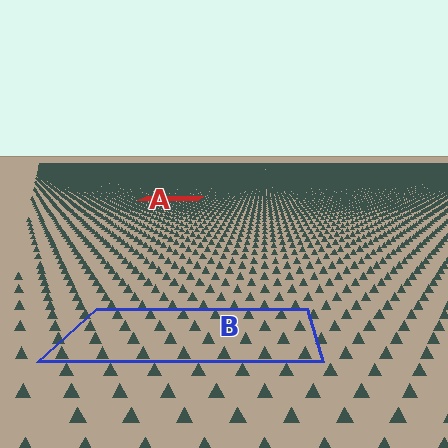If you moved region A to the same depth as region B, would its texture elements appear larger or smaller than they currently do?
They would appear larger. At a closer depth, the same texture elements are projected at a bigger on-screen size.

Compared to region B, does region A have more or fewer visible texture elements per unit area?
Region A has more texture elements per unit area — they are packed more densely because it is farther away.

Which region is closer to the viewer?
Region B is closer. The texture elements there are larger and more spread out.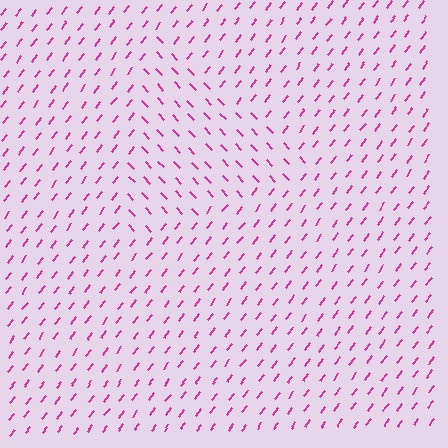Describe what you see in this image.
The image is filled with small magenta line segments. A triangle region in the image has lines oriented differently from the surrounding lines, creating a visible texture boundary.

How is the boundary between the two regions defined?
The boundary is defined purely by a change in line orientation (approximately 80 degrees difference). All lines are the same color and thickness.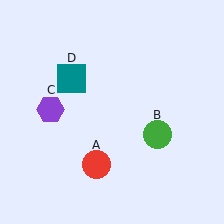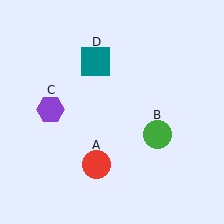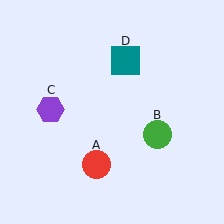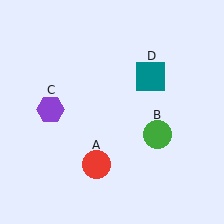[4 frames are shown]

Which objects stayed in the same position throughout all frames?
Red circle (object A) and green circle (object B) and purple hexagon (object C) remained stationary.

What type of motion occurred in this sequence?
The teal square (object D) rotated clockwise around the center of the scene.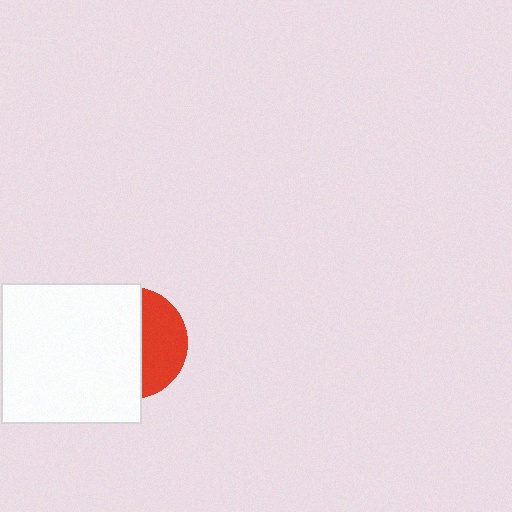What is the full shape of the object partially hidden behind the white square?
The partially hidden object is a red circle.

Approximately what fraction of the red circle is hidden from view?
Roughly 61% of the red circle is hidden behind the white square.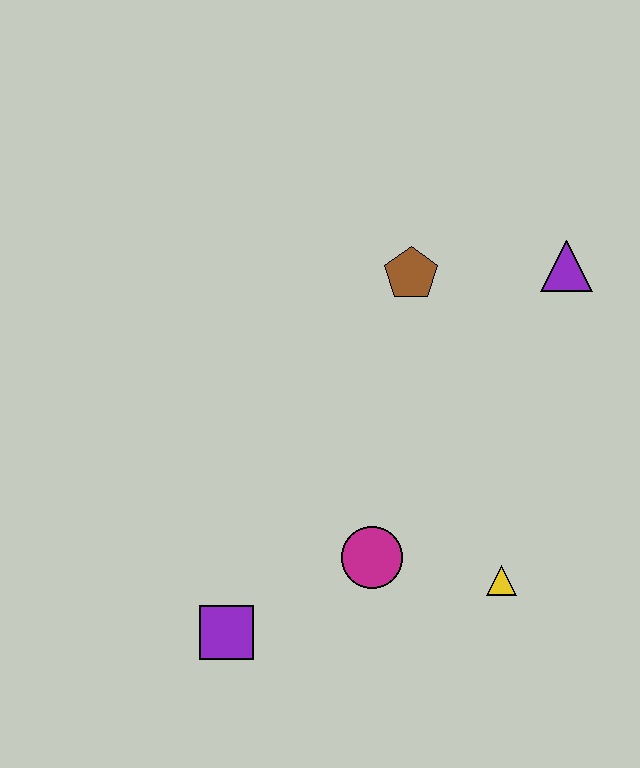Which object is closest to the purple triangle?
The brown pentagon is closest to the purple triangle.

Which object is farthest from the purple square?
The purple triangle is farthest from the purple square.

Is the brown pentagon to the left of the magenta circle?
No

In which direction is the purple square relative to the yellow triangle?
The purple square is to the left of the yellow triangle.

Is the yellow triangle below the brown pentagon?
Yes